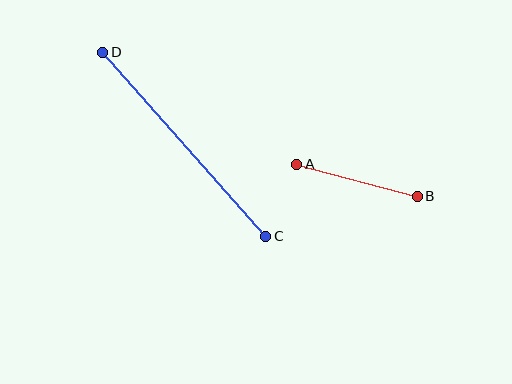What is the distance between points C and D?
The distance is approximately 246 pixels.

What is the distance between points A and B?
The distance is approximately 125 pixels.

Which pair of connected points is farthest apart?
Points C and D are farthest apart.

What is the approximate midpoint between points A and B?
The midpoint is at approximately (357, 180) pixels.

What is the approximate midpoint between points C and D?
The midpoint is at approximately (184, 144) pixels.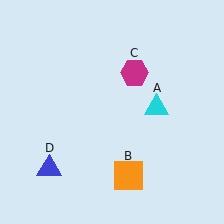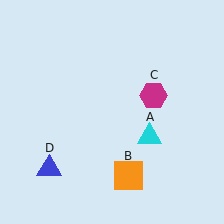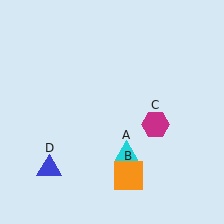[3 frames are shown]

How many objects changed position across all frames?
2 objects changed position: cyan triangle (object A), magenta hexagon (object C).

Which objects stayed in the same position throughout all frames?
Orange square (object B) and blue triangle (object D) remained stationary.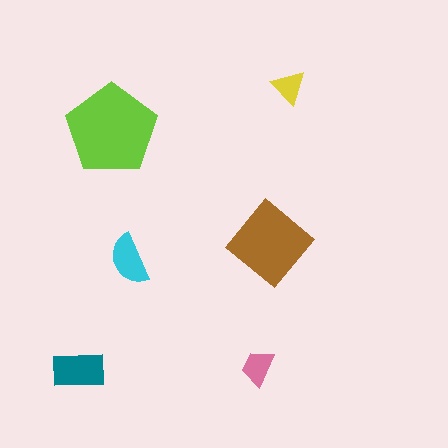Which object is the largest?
The lime pentagon.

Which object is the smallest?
The yellow triangle.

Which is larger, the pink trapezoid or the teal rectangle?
The teal rectangle.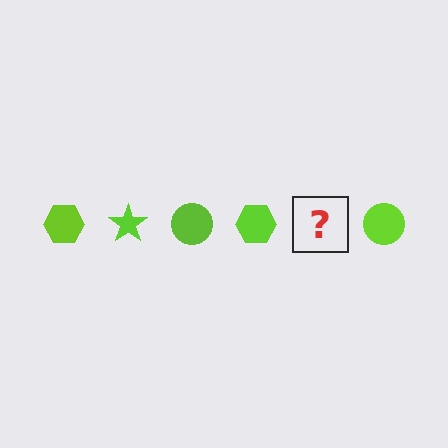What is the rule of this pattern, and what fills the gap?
The rule is that the pattern cycles through hexagon, star, circle shapes in lime. The gap should be filled with a lime star.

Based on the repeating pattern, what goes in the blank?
The blank should be a lime star.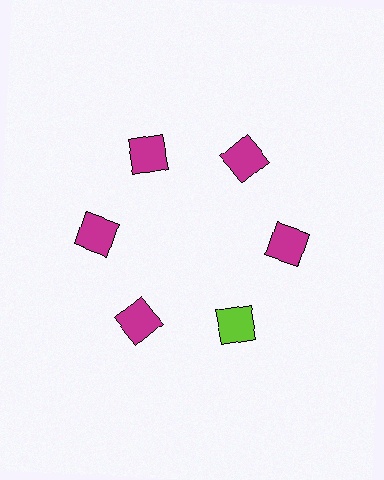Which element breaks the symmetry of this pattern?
The lime square at roughly the 5 o'clock position breaks the symmetry. All other shapes are magenta squares.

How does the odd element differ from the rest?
It has a different color: lime instead of magenta.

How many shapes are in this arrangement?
There are 6 shapes arranged in a ring pattern.